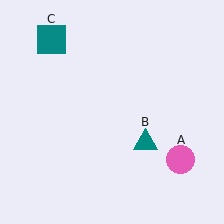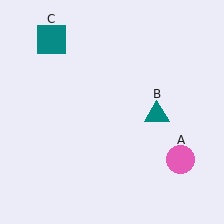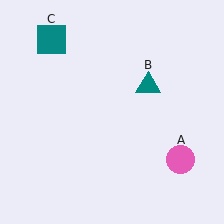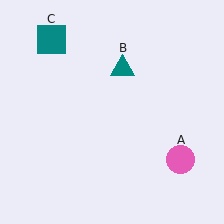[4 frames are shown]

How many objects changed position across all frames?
1 object changed position: teal triangle (object B).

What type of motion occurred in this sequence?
The teal triangle (object B) rotated counterclockwise around the center of the scene.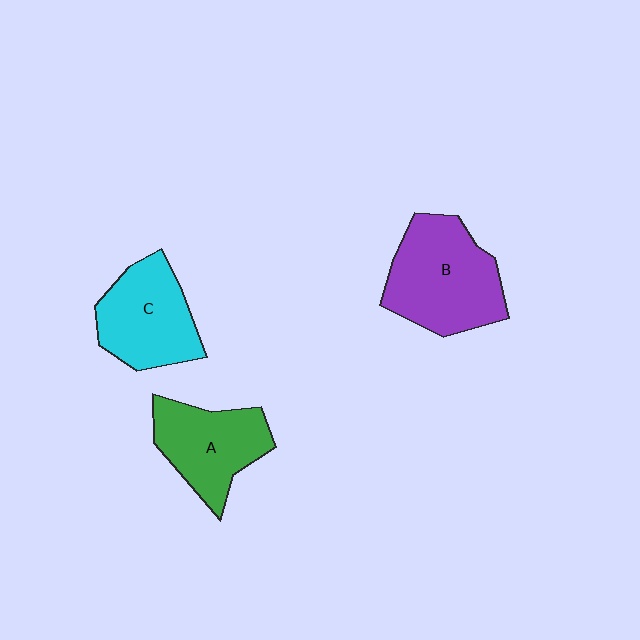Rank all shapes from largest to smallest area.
From largest to smallest: B (purple), C (cyan), A (green).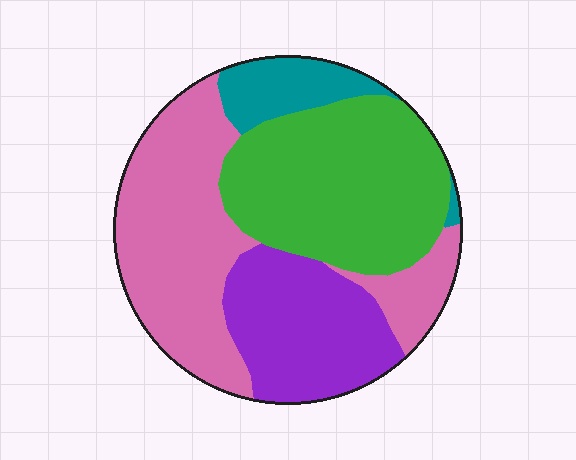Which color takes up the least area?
Teal, at roughly 10%.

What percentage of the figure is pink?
Pink covers 36% of the figure.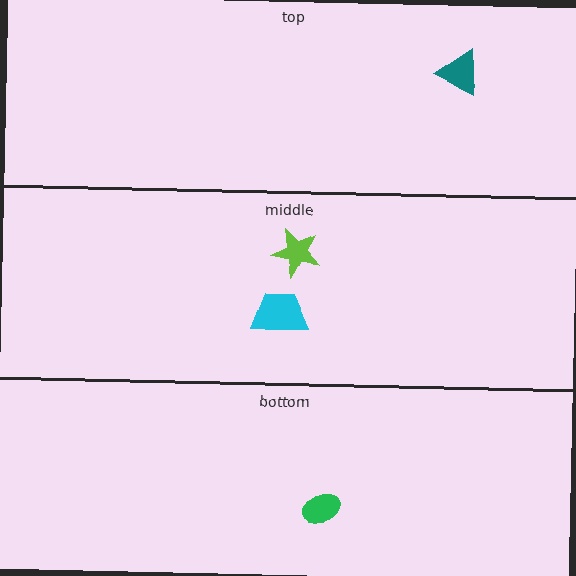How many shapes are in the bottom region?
1.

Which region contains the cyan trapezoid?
The middle region.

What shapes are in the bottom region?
The green ellipse.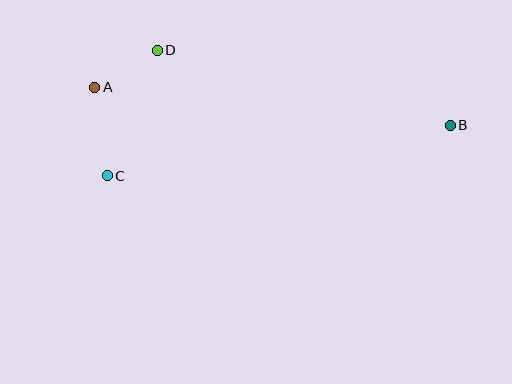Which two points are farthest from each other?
Points A and B are farthest from each other.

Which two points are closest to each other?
Points A and D are closest to each other.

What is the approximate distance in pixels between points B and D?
The distance between B and D is approximately 303 pixels.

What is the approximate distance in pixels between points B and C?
The distance between B and C is approximately 347 pixels.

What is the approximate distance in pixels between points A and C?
The distance between A and C is approximately 89 pixels.